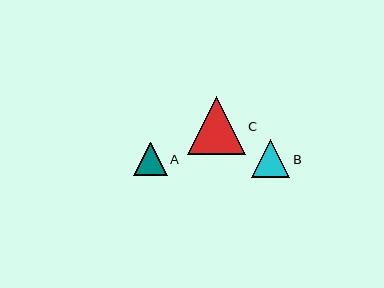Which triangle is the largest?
Triangle C is the largest with a size of approximately 58 pixels.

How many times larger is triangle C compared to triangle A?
Triangle C is approximately 1.7 times the size of triangle A.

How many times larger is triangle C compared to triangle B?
Triangle C is approximately 1.5 times the size of triangle B.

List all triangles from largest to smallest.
From largest to smallest: C, B, A.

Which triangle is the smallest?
Triangle A is the smallest with a size of approximately 33 pixels.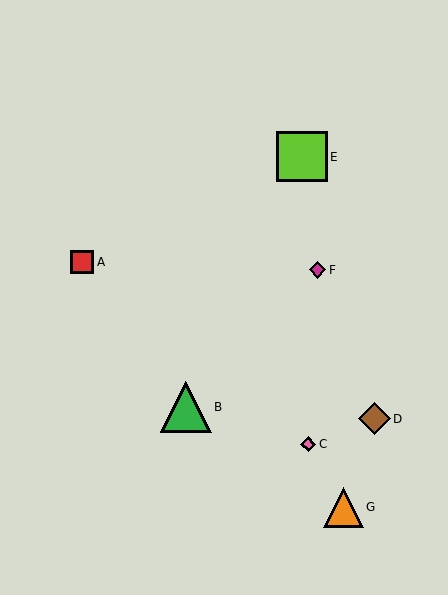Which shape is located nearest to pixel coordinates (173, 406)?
The green triangle (labeled B) at (186, 407) is nearest to that location.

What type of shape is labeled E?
Shape E is a lime square.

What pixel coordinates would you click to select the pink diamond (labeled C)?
Click at (308, 444) to select the pink diamond C.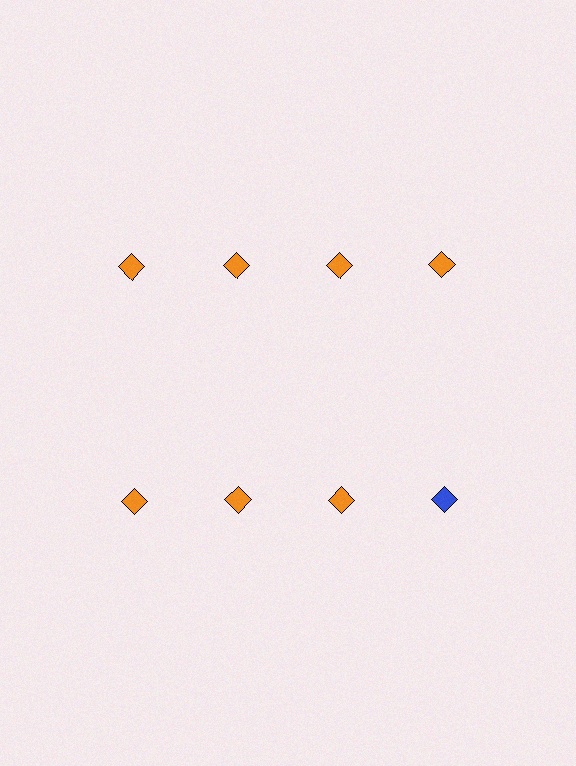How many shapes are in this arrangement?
There are 8 shapes arranged in a grid pattern.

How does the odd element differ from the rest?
It has a different color: blue instead of orange.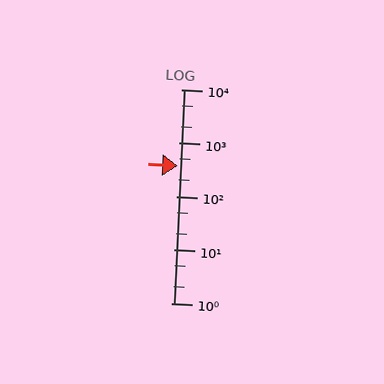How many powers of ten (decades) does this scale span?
The scale spans 4 decades, from 1 to 10000.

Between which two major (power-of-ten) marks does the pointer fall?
The pointer is between 100 and 1000.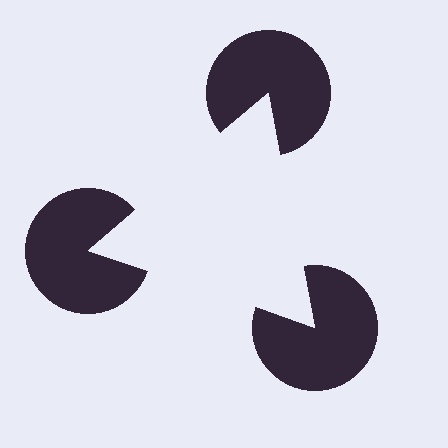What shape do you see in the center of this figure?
An illusory triangle — its edges are inferred from the aligned wedge cuts in the pac-man discs, not physically drawn.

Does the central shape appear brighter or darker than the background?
It typically appears slightly brighter than the background, even though no actual brightness change is drawn.